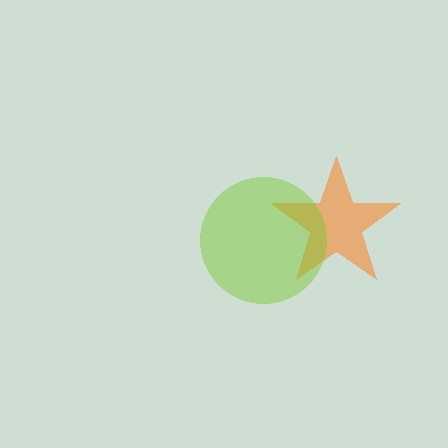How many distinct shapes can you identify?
There are 2 distinct shapes: an orange star, a lime circle.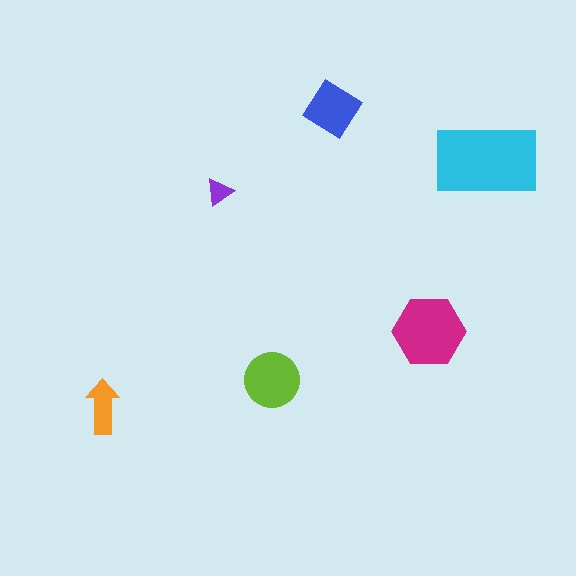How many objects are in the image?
There are 6 objects in the image.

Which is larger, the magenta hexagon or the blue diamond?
The magenta hexagon.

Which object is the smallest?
The purple triangle.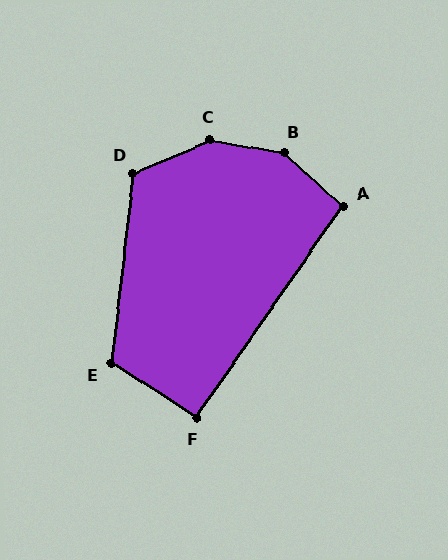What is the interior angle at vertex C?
Approximately 147 degrees (obtuse).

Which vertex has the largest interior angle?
B, at approximately 148 degrees.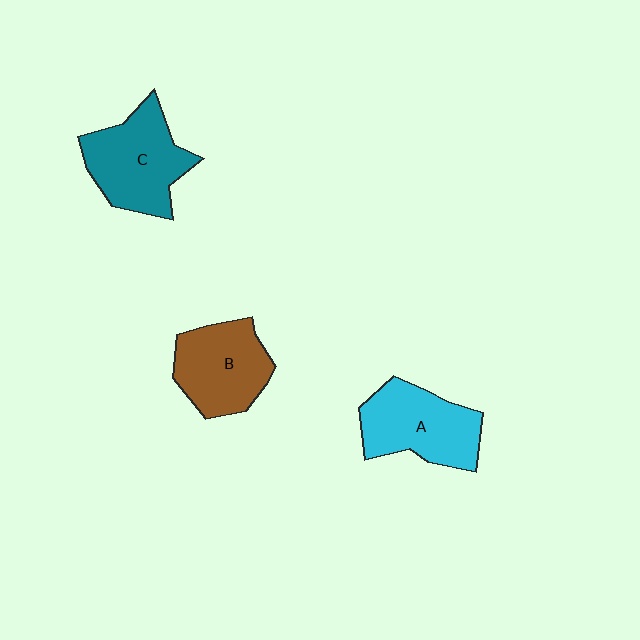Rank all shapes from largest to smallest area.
From largest to smallest: C (teal), A (cyan), B (brown).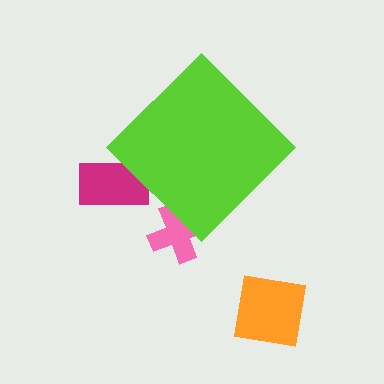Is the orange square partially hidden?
No, the orange square is fully visible.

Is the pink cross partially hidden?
Yes, the pink cross is partially hidden behind the lime diamond.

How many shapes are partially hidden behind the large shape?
2 shapes are partially hidden.